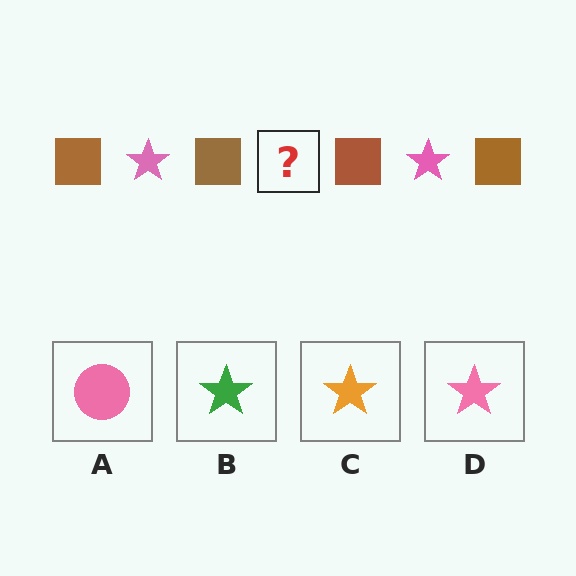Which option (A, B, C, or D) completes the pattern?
D.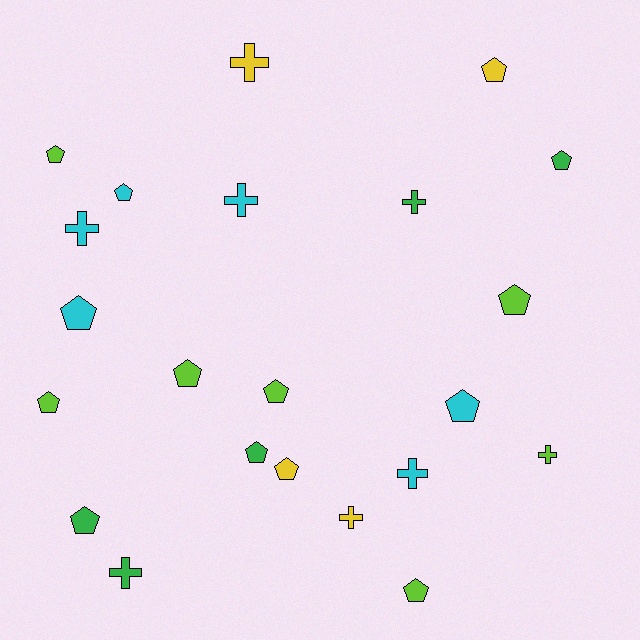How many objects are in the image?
There are 22 objects.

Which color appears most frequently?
Lime, with 7 objects.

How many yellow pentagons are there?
There are 2 yellow pentagons.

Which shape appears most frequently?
Pentagon, with 14 objects.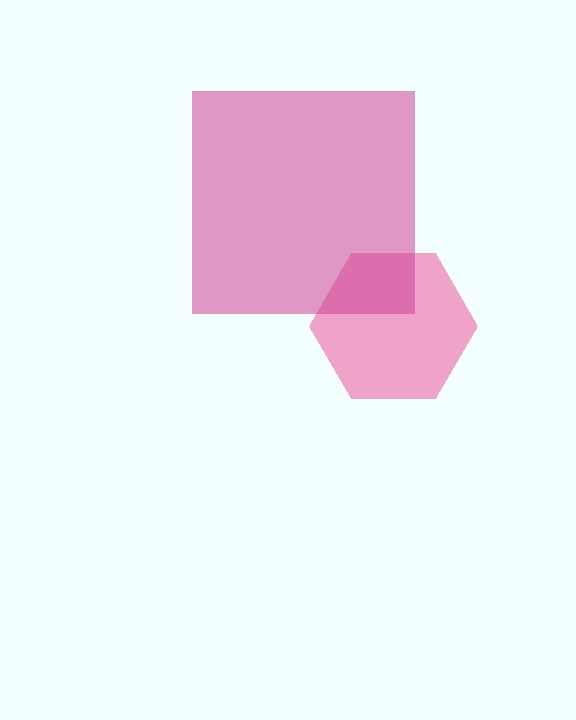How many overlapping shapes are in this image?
There are 2 overlapping shapes in the image.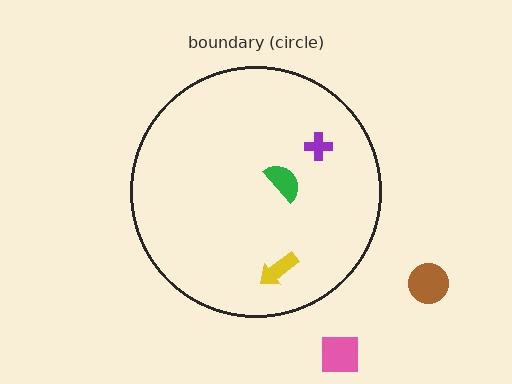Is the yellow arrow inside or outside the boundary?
Inside.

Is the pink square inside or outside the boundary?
Outside.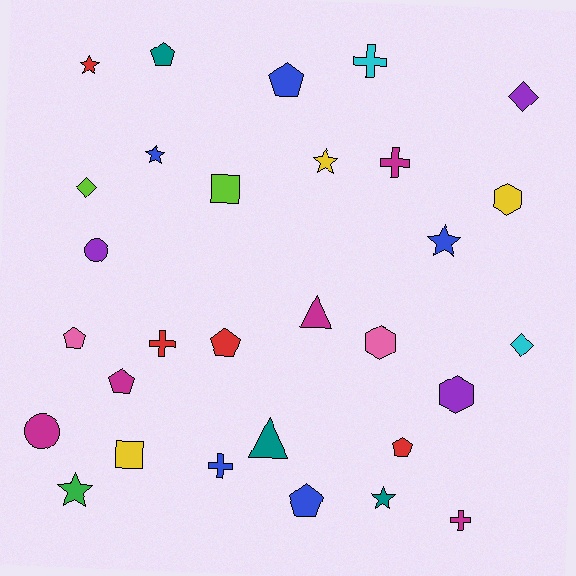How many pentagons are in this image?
There are 7 pentagons.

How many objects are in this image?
There are 30 objects.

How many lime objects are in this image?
There are 2 lime objects.